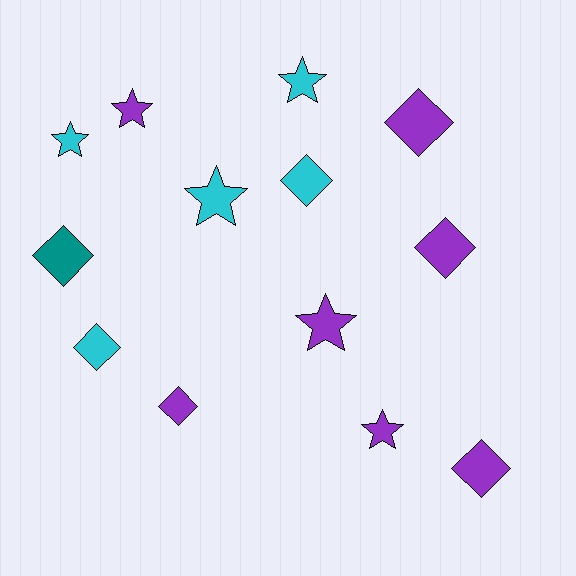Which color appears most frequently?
Purple, with 7 objects.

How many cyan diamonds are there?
There are 2 cyan diamonds.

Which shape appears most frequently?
Diamond, with 7 objects.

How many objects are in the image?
There are 13 objects.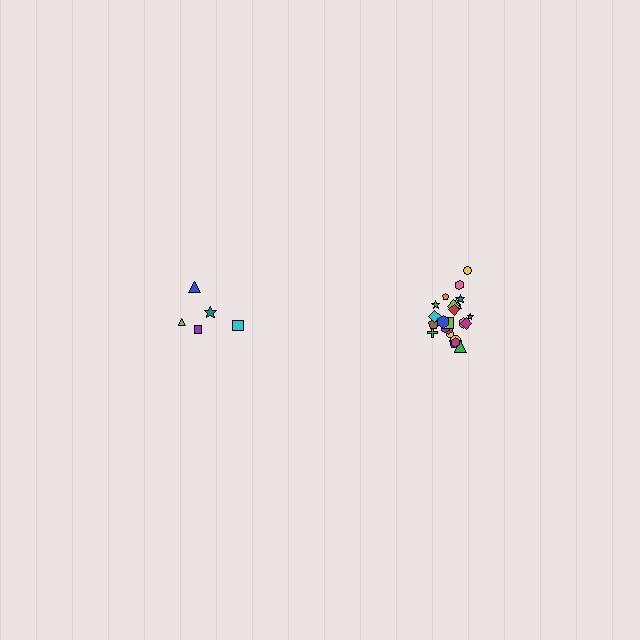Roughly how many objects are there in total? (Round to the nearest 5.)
Roughly 30 objects in total.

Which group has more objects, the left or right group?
The right group.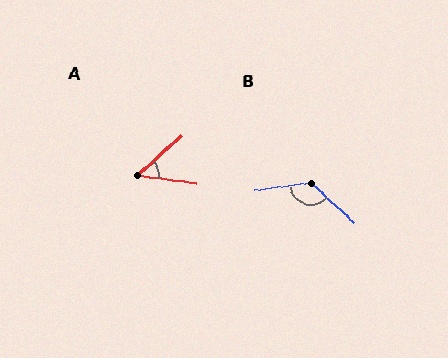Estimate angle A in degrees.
Approximately 49 degrees.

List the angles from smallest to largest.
A (49°), B (129°).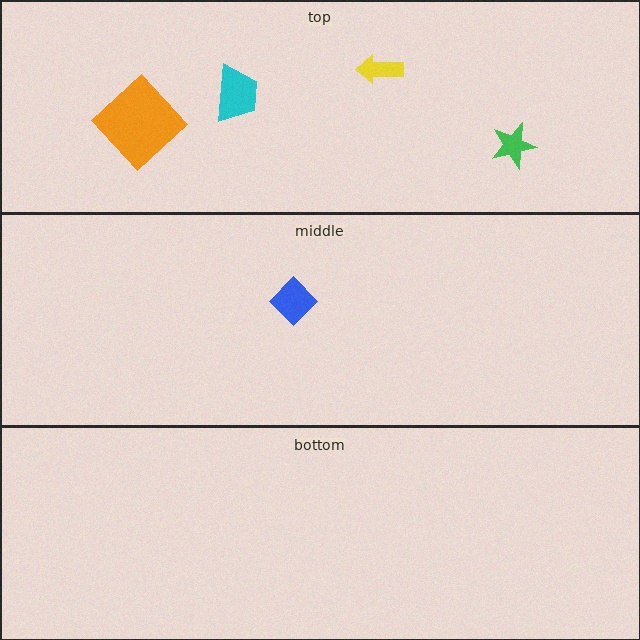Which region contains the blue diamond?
The middle region.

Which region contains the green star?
The top region.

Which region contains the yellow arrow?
The top region.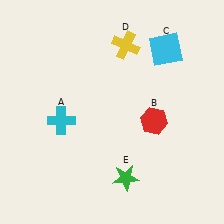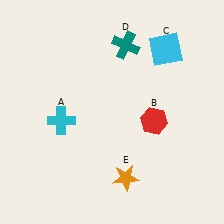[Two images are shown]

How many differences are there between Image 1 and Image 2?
There are 2 differences between the two images.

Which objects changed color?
D changed from yellow to teal. E changed from green to orange.